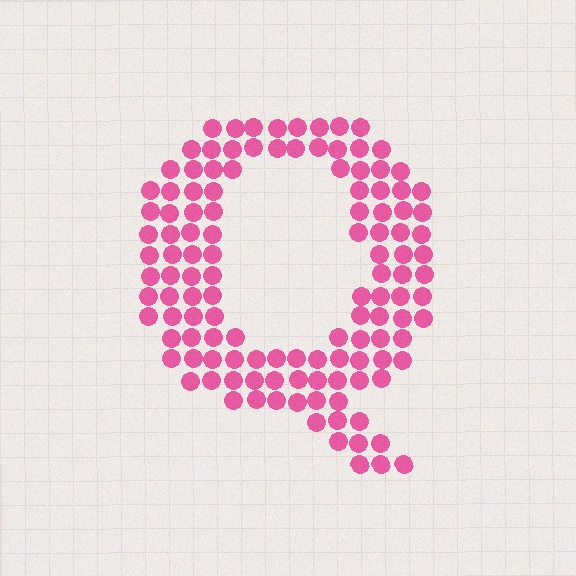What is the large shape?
The large shape is the letter Q.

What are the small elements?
The small elements are circles.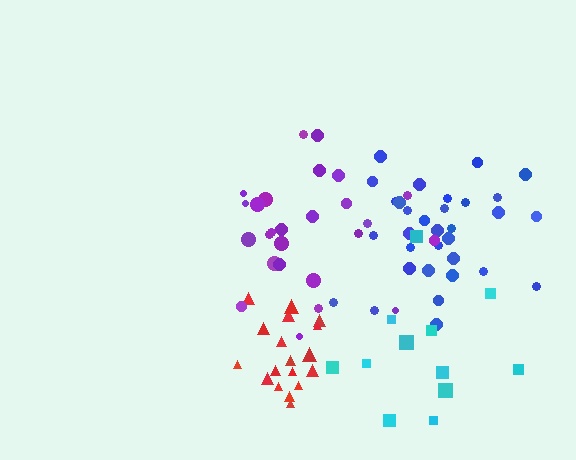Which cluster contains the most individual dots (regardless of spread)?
Blue (32).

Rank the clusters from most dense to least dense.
red, blue, purple, cyan.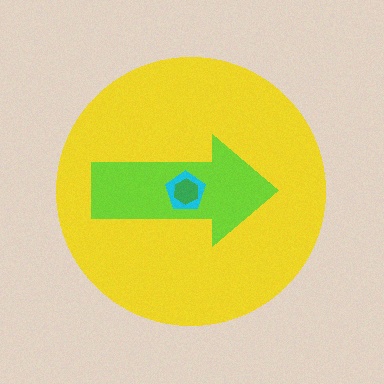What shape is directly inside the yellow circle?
The lime arrow.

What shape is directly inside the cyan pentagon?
The green hexagon.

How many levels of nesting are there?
4.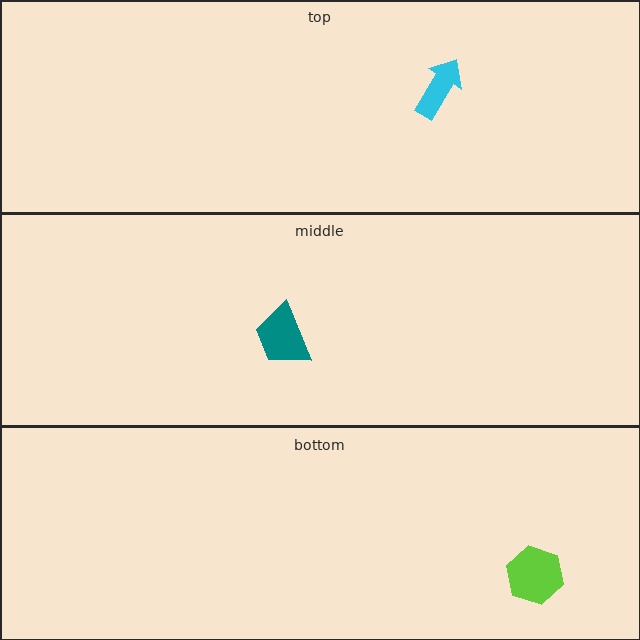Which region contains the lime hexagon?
The bottom region.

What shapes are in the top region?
The cyan arrow.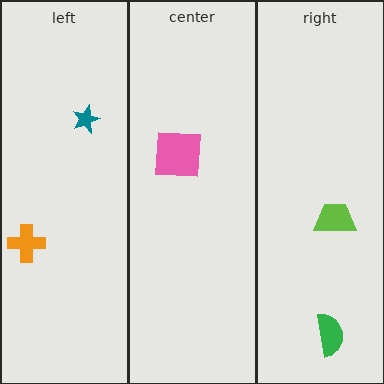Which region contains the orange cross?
The left region.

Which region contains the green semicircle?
The right region.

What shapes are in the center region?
The pink square.